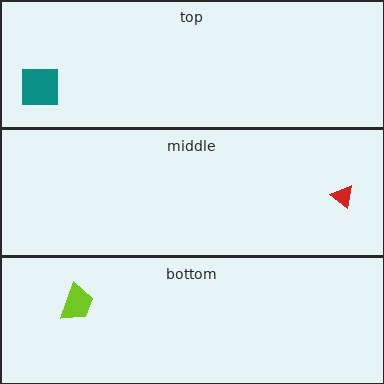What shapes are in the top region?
The teal square.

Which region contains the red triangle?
The middle region.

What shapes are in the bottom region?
The lime trapezoid.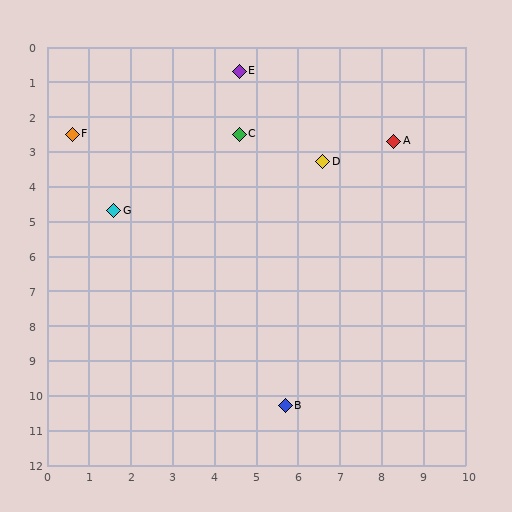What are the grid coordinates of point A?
Point A is at approximately (8.3, 2.7).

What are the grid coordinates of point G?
Point G is at approximately (1.6, 4.7).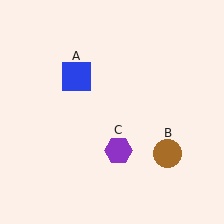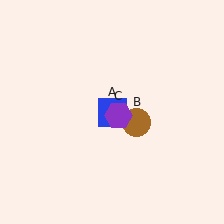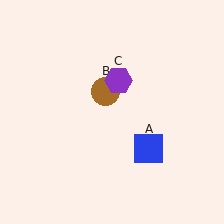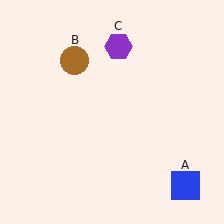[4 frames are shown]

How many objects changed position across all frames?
3 objects changed position: blue square (object A), brown circle (object B), purple hexagon (object C).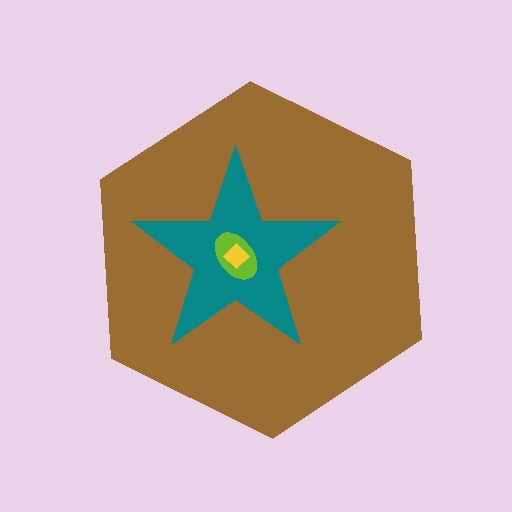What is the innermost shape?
The yellow diamond.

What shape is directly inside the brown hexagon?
The teal star.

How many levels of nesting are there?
4.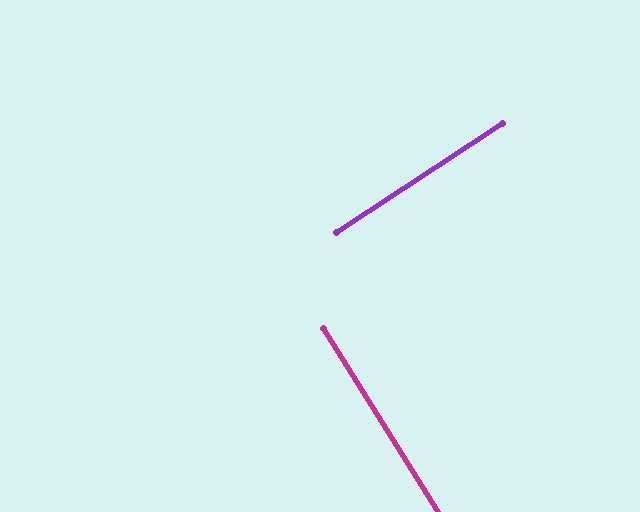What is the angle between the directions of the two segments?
Approximately 89 degrees.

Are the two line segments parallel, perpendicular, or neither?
Perpendicular — they meet at approximately 89°.